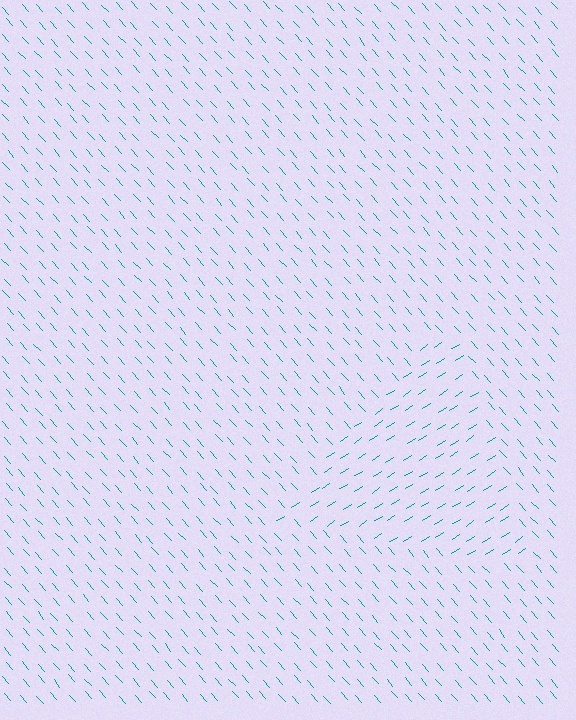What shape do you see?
I see a triangle.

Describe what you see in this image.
The image is filled with small teal line segments. A triangle region in the image has lines oriented differently from the surrounding lines, creating a visible texture boundary.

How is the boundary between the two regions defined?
The boundary is defined purely by a change in line orientation (approximately 81 degrees difference). All lines are the same color and thickness.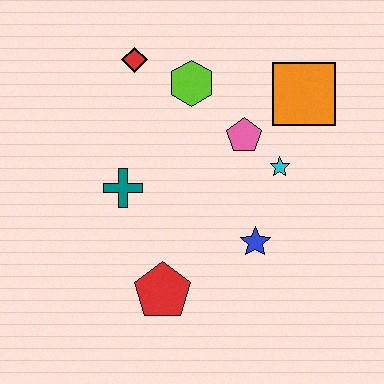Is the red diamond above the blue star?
Yes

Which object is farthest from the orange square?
The red pentagon is farthest from the orange square.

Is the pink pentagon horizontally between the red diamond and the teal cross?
No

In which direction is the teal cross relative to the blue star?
The teal cross is to the left of the blue star.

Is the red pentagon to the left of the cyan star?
Yes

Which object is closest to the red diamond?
The lime hexagon is closest to the red diamond.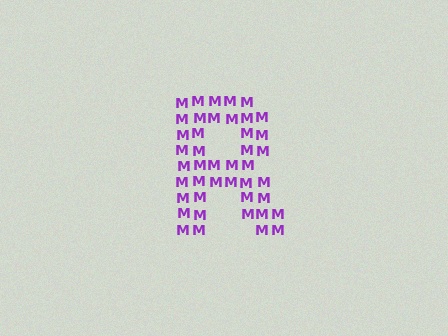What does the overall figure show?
The overall figure shows the letter R.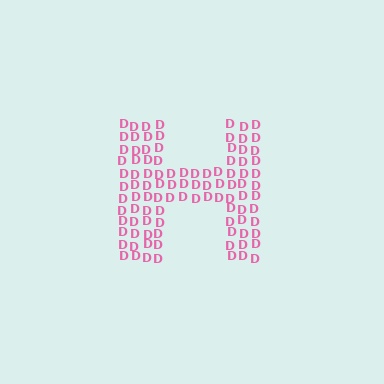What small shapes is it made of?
It is made of small letter D's.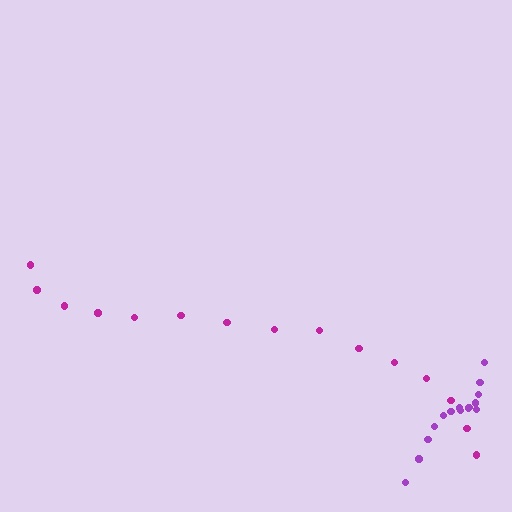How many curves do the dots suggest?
There are 2 distinct paths.